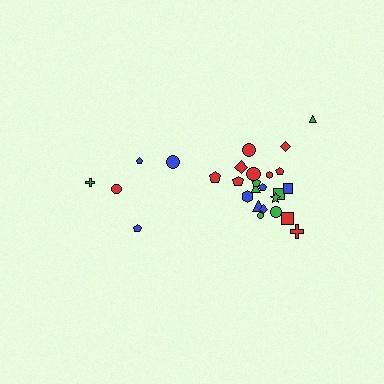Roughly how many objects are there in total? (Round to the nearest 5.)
Roughly 25 objects in total.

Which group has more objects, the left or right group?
The right group.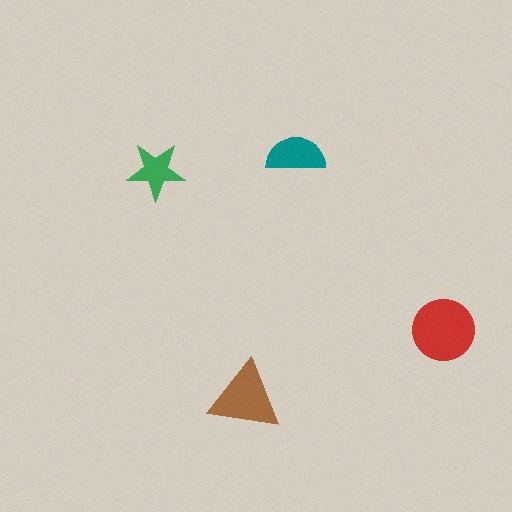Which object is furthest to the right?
The red circle is rightmost.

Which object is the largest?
The red circle.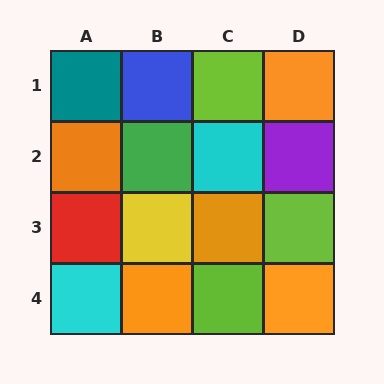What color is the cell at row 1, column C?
Lime.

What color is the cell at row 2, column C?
Cyan.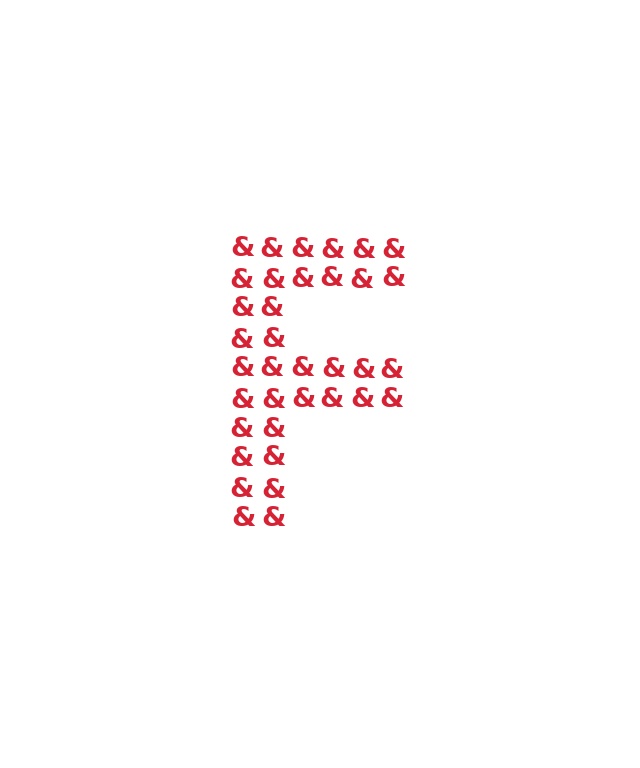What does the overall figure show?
The overall figure shows the letter F.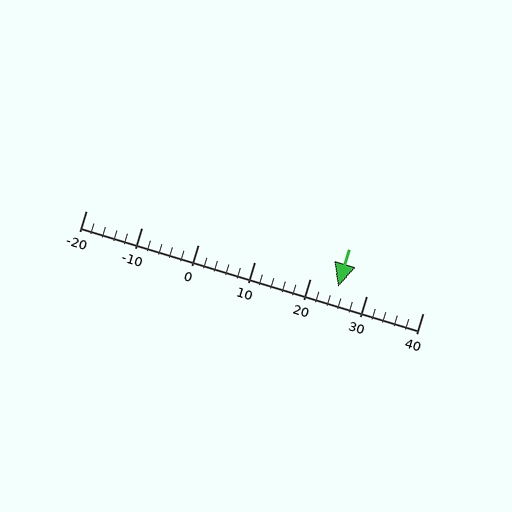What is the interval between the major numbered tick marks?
The major tick marks are spaced 10 units apart.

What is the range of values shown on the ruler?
The ruler shows values from -20 to 40.